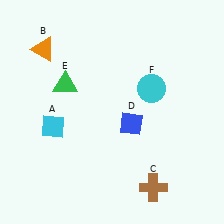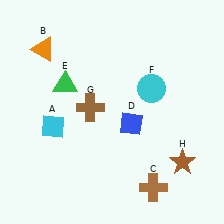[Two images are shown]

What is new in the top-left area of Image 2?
A brown cross (G) was added in the top-left area of Image 2.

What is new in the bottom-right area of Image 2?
A brown star (H) was added in the bottom-right area of Image 2.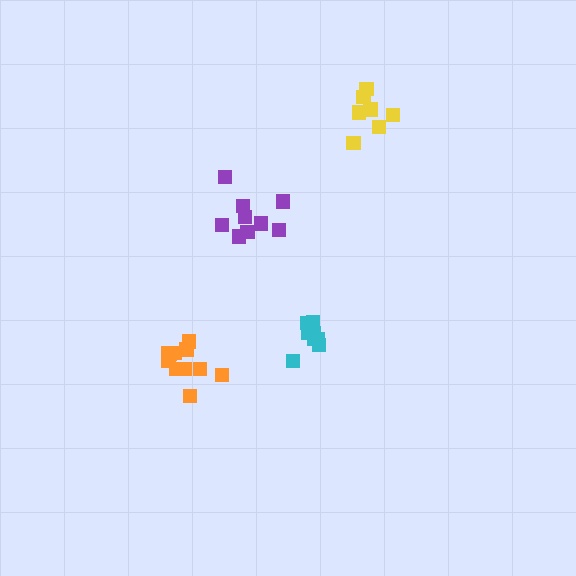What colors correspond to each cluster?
The clusters are colored: purple, orange, yellow, cyan.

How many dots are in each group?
Group 1: 9 dots, Group 2: 11 dots, Group 3: 7 dots, Group 4: 8 dots (35 total).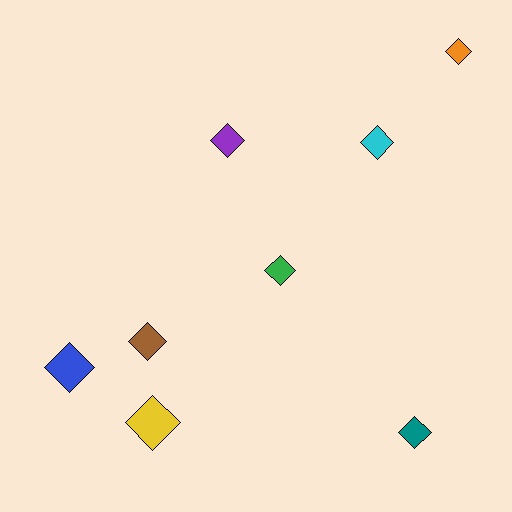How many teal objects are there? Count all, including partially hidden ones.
There is 1 teal object.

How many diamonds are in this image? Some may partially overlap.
There are 8 diamonds.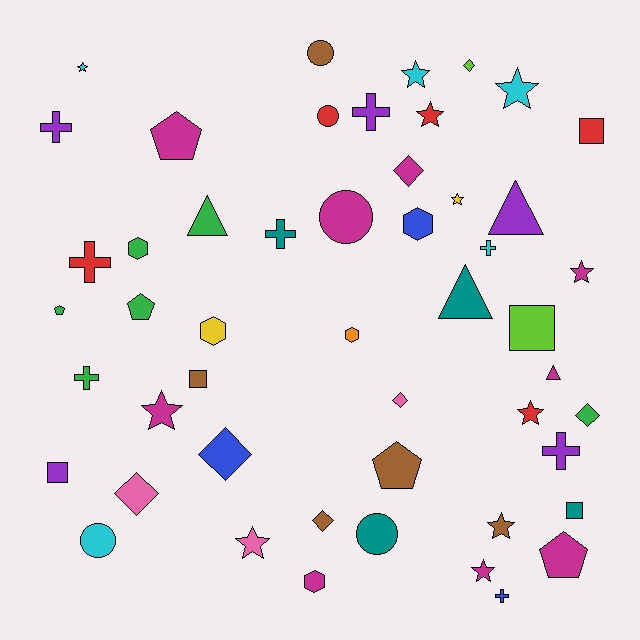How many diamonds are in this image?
There are 7 diamonds.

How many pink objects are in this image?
There are 3 pink objects.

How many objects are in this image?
There are 50 objects.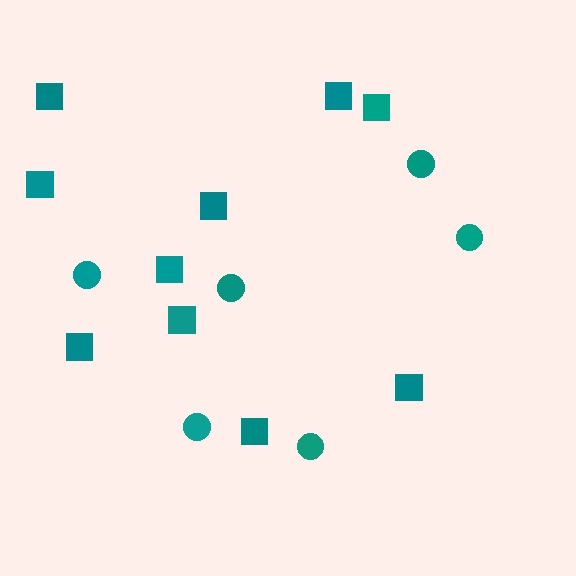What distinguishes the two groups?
There are 2 groups: one group of circles (6) and one group of squares (10).